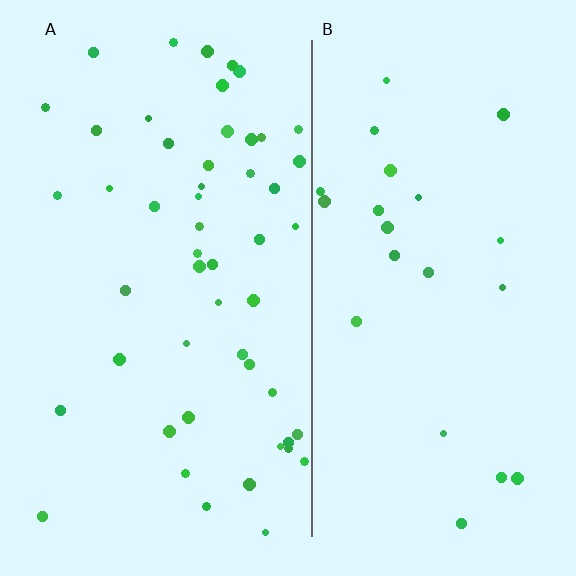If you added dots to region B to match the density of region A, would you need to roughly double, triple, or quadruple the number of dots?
Approximately double.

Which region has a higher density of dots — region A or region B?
A (the left).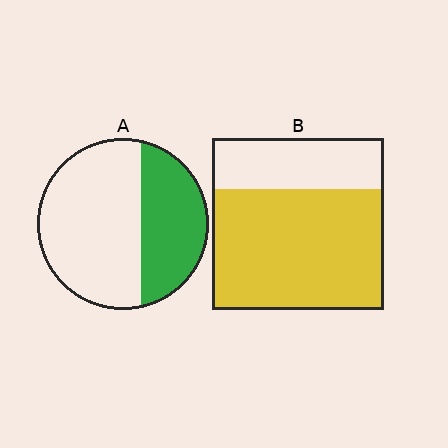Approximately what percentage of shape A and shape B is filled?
A is approximately 35% and B is approximately 70%.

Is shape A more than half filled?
No.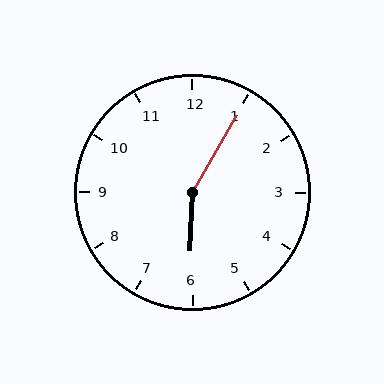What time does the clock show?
6:05.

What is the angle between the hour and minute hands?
Approximately 152 degrees.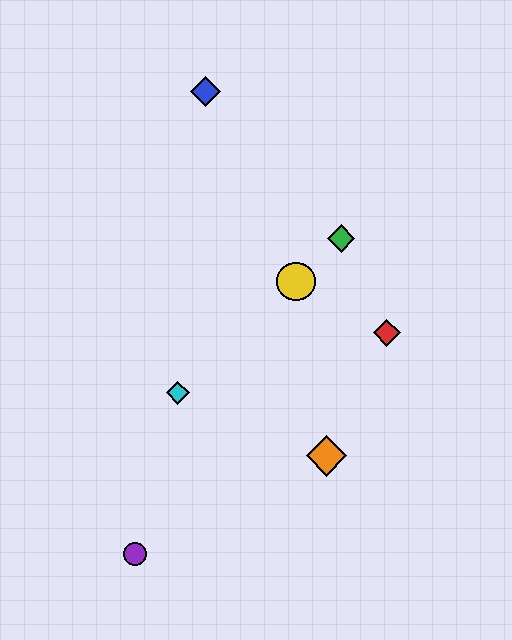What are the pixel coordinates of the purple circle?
The purple circle is at (135, 554).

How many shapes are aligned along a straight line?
3 shapes (the green diamond, the yellow circle, the cyan diamond) are aligned along a straight line.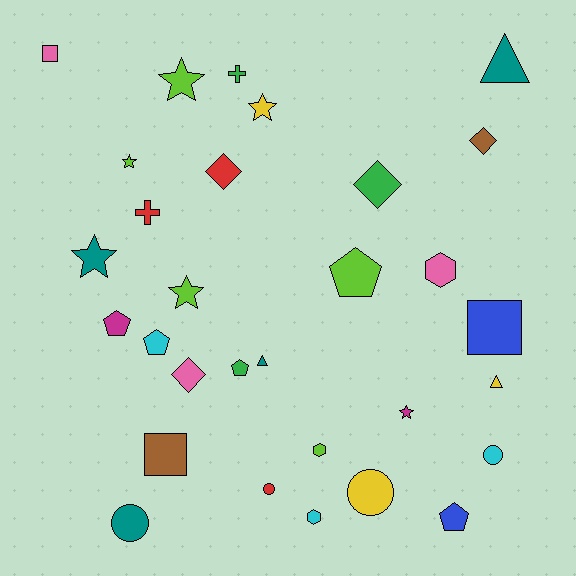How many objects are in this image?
There are 30 objects.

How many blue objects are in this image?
There are 2 blue objects.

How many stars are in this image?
There are 6 stars.